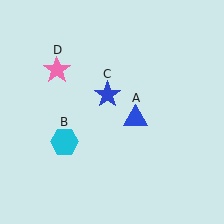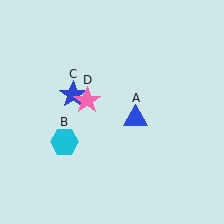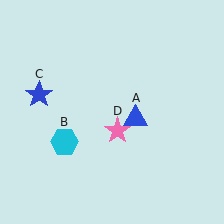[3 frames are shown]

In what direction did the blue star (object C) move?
The blue star (object C) moved left.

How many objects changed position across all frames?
2 objects changed position: blue star (object C), pink star (object D).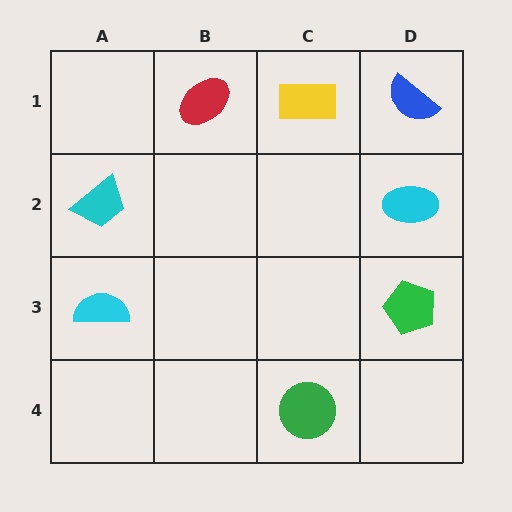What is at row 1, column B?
A red ellipse.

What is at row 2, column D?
A cyan ellipse.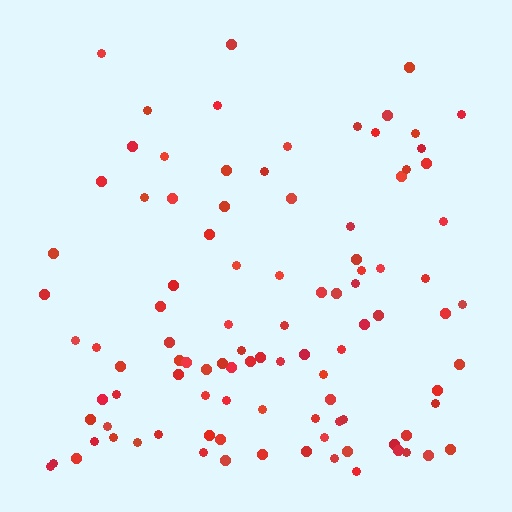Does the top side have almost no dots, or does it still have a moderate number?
Still a moderate number, just noticeably fewer than the bottom.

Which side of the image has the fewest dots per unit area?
The top.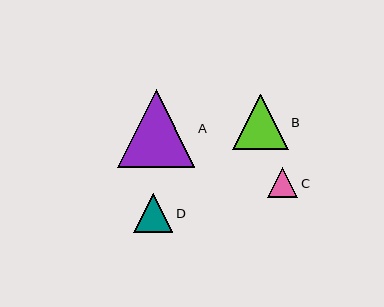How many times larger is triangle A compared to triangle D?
Triangle A is approximately 2.0 times the size of triangle D.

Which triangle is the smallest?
Triangle C is the smallest with a size of approximately 30 pixels.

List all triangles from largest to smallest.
From largest to smallest: A, B, D, C.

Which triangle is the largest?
Triangle A is the largest with a size of approximately 77 pixels.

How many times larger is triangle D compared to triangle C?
Triangle D is approximately 1.3 times the size of triangle C.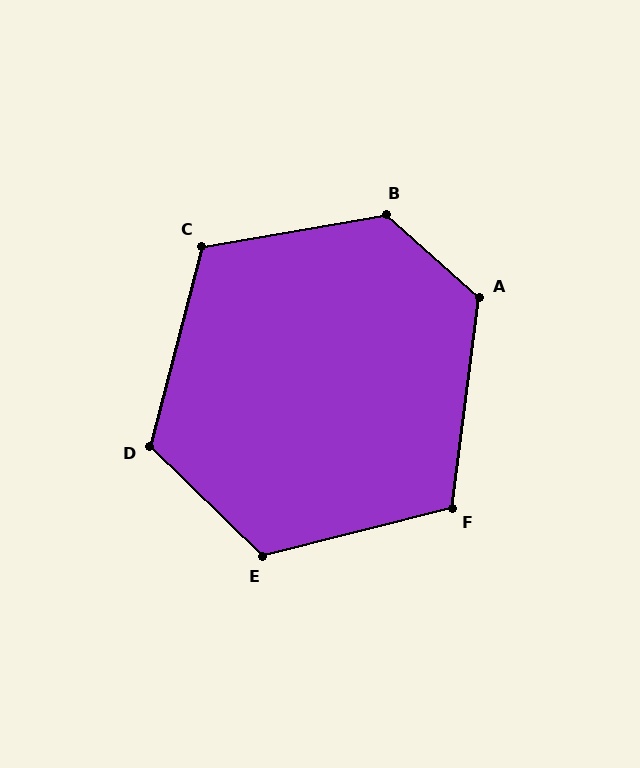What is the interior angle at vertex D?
Approximately 120 degrees (obtuse).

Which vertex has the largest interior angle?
B, at approximately 129 degrees.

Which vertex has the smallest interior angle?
F, at approximately 111 degrees.